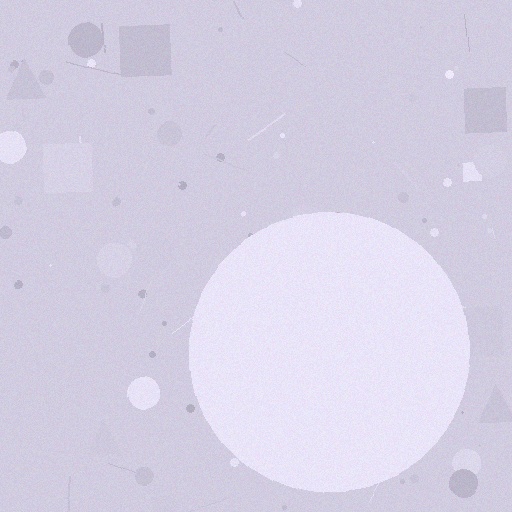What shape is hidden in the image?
A circle is hidden in the image.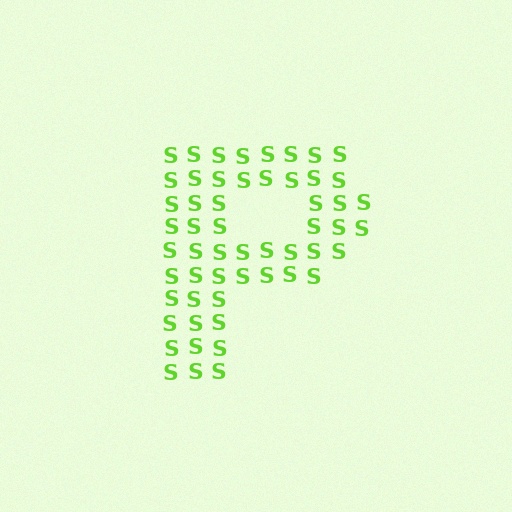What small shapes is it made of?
It is made of small letter S's.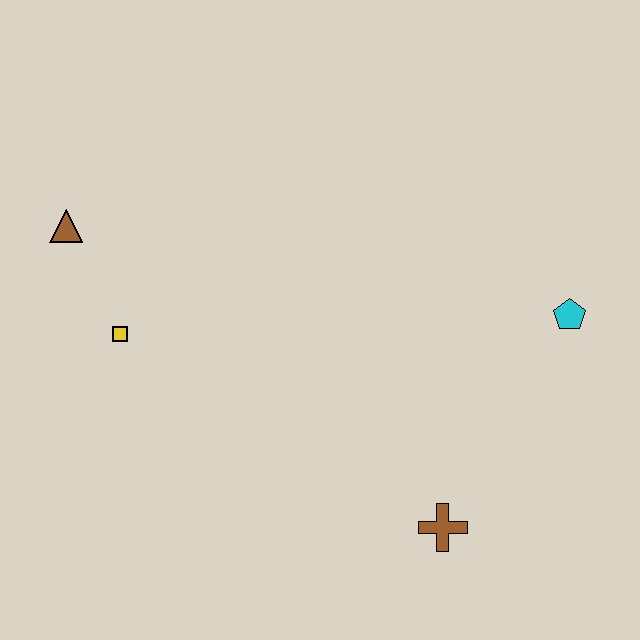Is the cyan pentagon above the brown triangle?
No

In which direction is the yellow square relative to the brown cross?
The yellow square is to the left of the brown cross.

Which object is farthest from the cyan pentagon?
The brown triangle is farthest from the cyan pentagon.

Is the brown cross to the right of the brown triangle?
Yes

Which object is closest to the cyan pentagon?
The brown cross is closest to the cyan pentagon.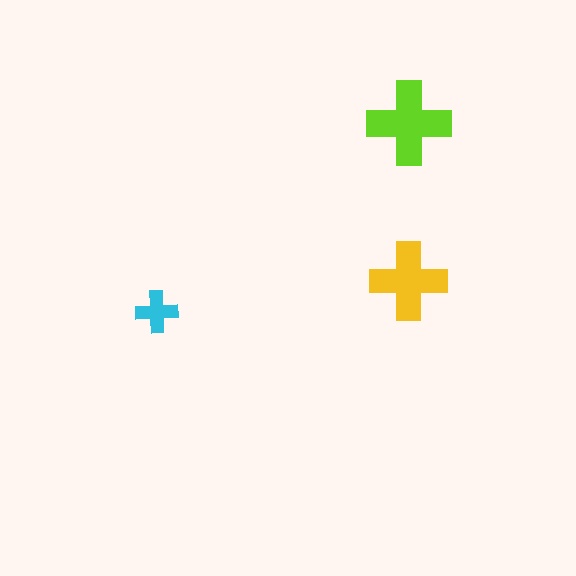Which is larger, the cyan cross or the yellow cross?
The yellow one.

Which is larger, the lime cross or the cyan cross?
The lime one.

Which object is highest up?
The lime cross is topmost.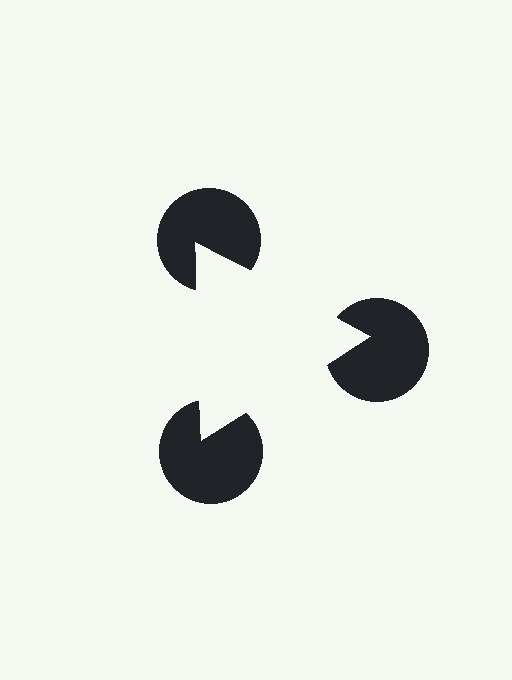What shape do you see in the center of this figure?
An illusory triangle — its edges are inferred from the aligned wedge cuts in the pac-man discs, not physically drawn.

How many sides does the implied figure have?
3 sides.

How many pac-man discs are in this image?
There are 3 — one at each vertex of the illusory triangle.